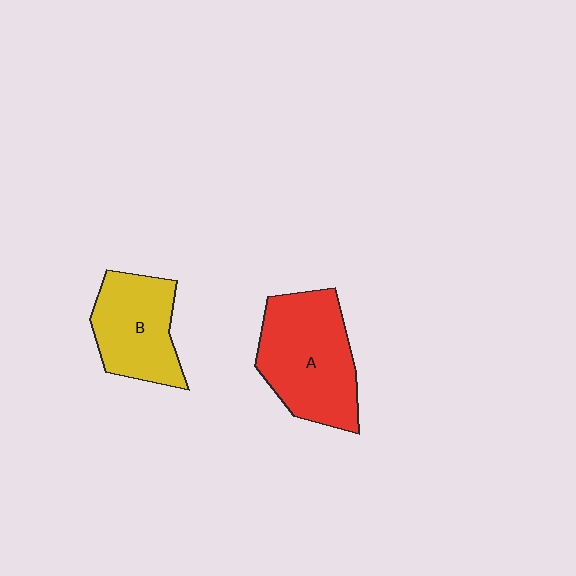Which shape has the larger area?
Shape A (red).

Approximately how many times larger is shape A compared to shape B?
Approximately 1.3 times.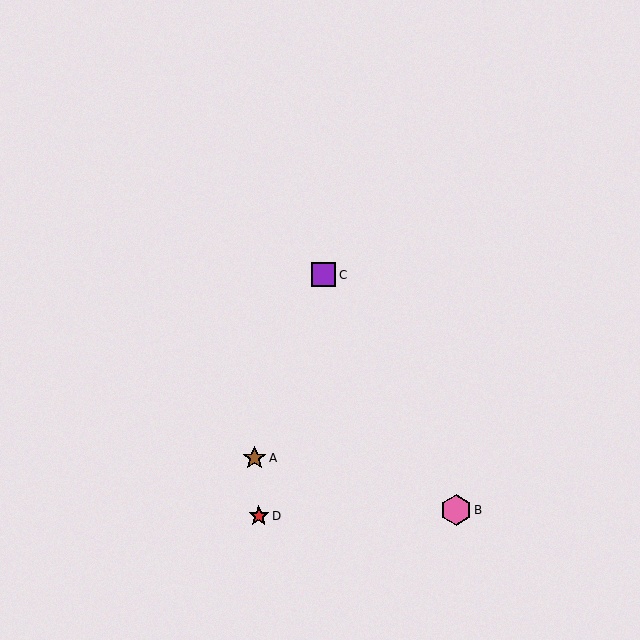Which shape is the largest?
The pink hexagon (labeled B) is the largest.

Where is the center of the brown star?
The center of the brown star is at (254, 458).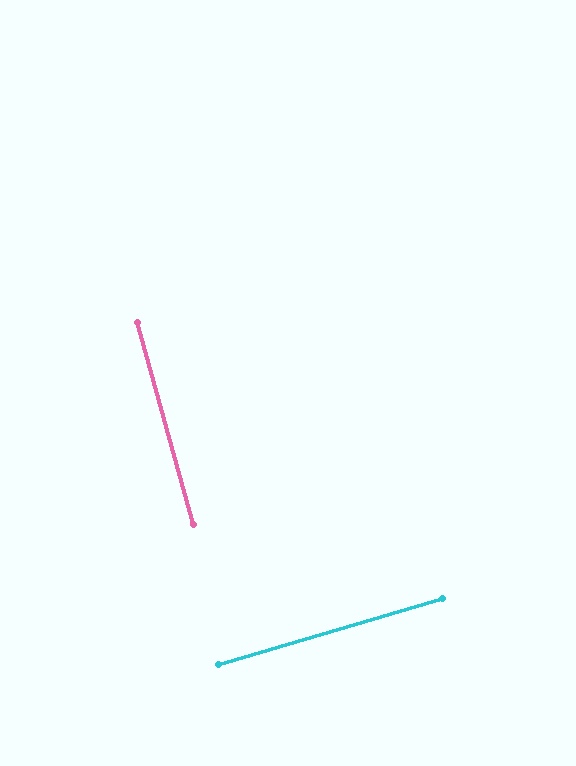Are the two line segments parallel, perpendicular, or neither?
Perpendicular — they meet at approximately 89°.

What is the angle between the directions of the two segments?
Approximately 89 degrees.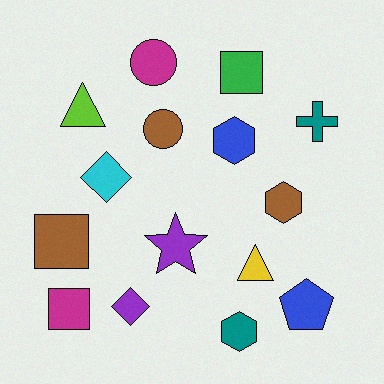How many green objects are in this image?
There is 1 green object.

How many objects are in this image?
There are 15 objects.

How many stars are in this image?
There is 1 star.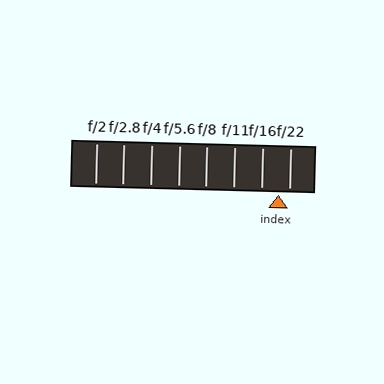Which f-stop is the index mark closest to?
The index mark is closest to f/22.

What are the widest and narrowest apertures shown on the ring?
The widest aperture shown is f/2 and the narrowest is f/22.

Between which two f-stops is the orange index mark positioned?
The index mark is between f/16 and f/22.